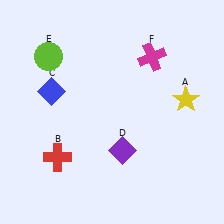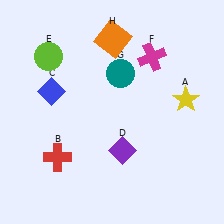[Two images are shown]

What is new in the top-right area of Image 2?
A teal circle (G) was added in the top-right area of Image 2.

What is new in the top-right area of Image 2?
An orange square (H) was added in the top-right area of Image 2.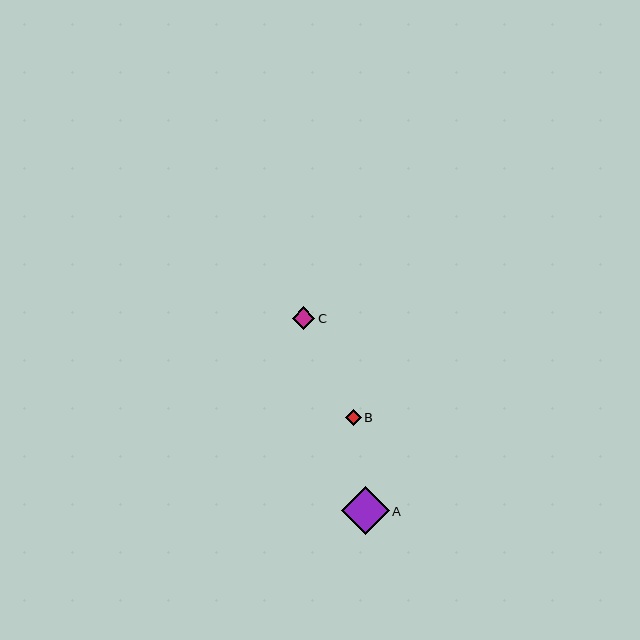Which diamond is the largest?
Diamond A is the largest with a size of approximately 47 pixels.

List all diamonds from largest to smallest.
From largest to smallest: A, C, B.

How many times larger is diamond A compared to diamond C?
Diamond A is approximately 2.1 times the size of diamond C.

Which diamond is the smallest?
Diamond B is the smallest with a size of approximately 15 pixels.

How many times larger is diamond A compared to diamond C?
Diamond A is approximately 2.1 times the size of diamond C.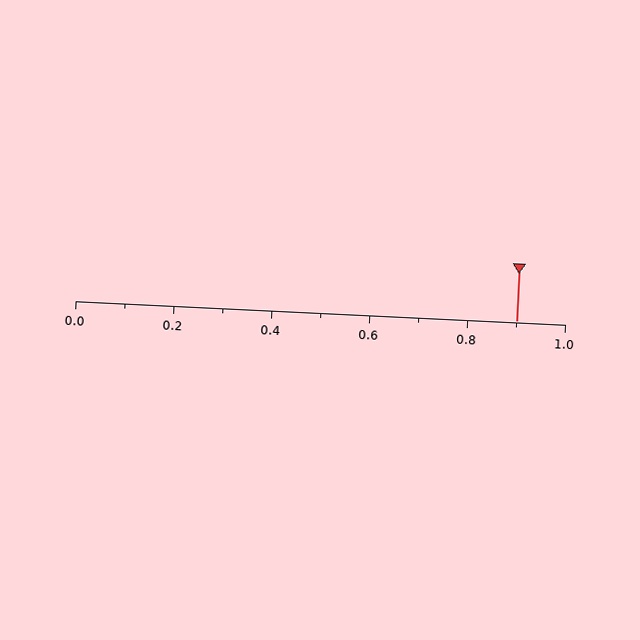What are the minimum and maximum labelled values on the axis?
The axis runs from 0.0 to 1.0.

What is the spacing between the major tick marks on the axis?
The major ticks are spaced 0.2 apart.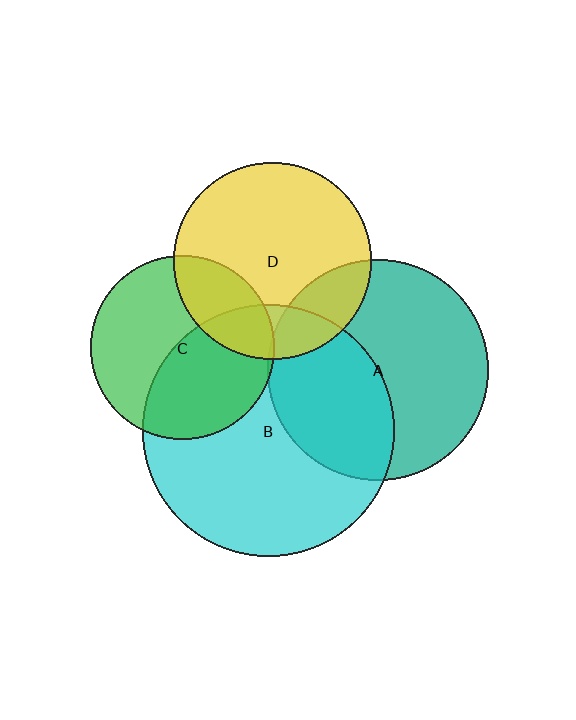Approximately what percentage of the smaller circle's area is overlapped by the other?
Approximately 25%.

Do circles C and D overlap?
Yes.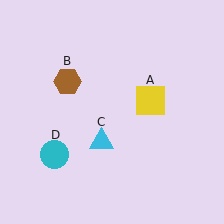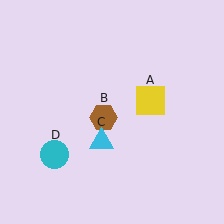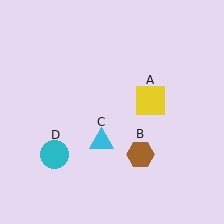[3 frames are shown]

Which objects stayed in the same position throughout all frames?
Yellow square (object A) and cyan triangle (object C) and cyan circle (object D) remained stationary.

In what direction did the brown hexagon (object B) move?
The brown hexagon (object B) moved down and to the right.